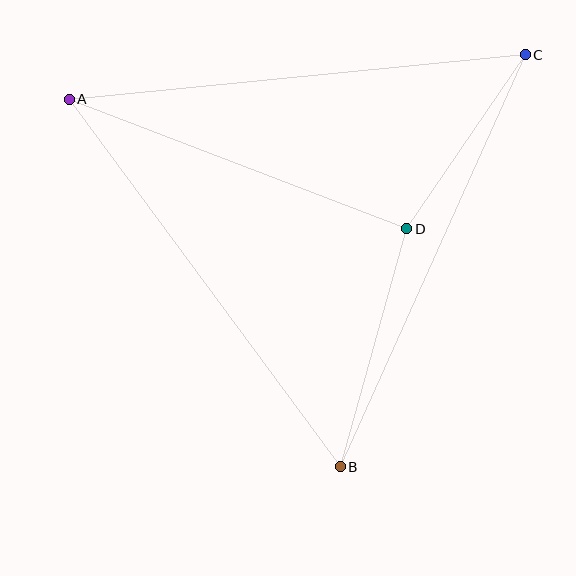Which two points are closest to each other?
Points C and D are closest to each other.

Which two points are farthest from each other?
Points A and C are farthest from each other.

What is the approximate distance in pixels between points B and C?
The distance between B and C is approximately 452 pixels.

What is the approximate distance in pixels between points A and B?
The distance between A and B is approximately 457 pixels.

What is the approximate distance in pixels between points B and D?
The distance between B and D is approximately 247 pixels.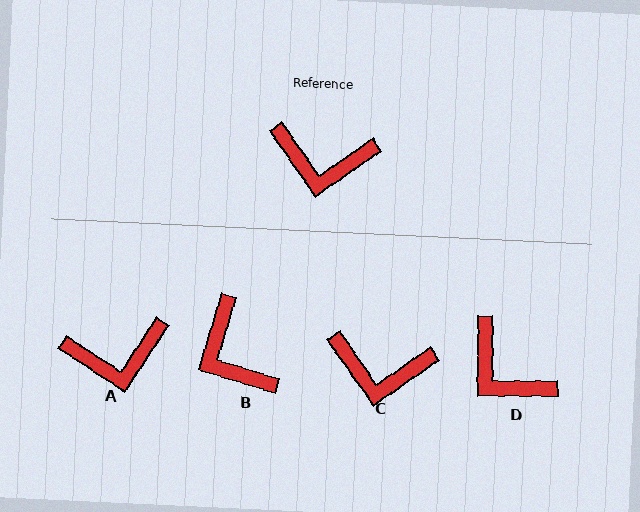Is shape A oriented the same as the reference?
No, it is off by about 22 degrees.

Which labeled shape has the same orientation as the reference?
C.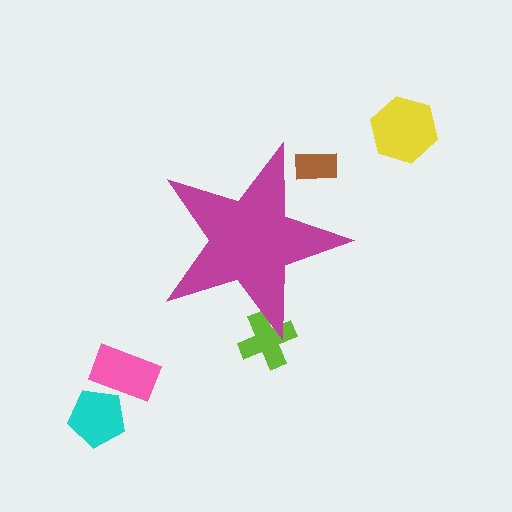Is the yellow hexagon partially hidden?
No, the yellow hexagon is fully visible.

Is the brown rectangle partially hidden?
Yes, the brown rectangle is partially hidden behind the magenta star.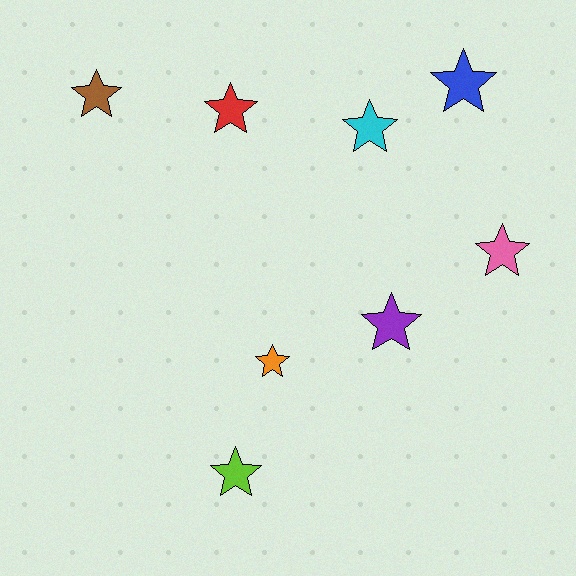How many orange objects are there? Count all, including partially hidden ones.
There is 1 orange object.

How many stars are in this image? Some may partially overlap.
There are 8 stars.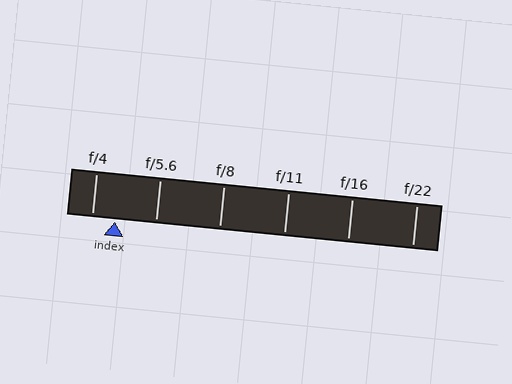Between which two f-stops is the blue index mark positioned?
The index mark is between f/4 and f/5.6.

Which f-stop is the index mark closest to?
The index mark is closest to f/4.